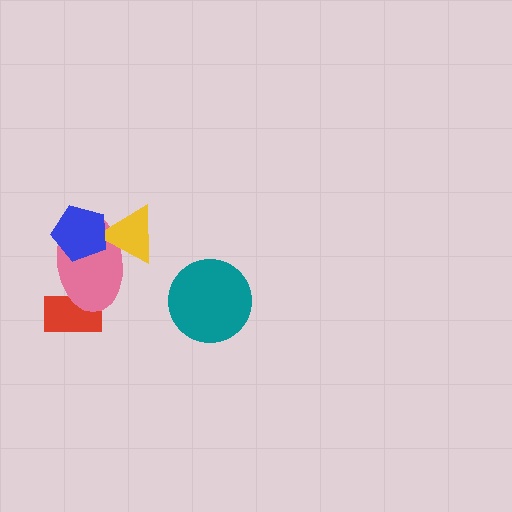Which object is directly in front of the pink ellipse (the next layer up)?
The yellow triangle is directly in front of the pink ellipse.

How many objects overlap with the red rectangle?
1 object overlaps with the red rectangle.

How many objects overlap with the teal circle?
0 objects overlap with the teal circle.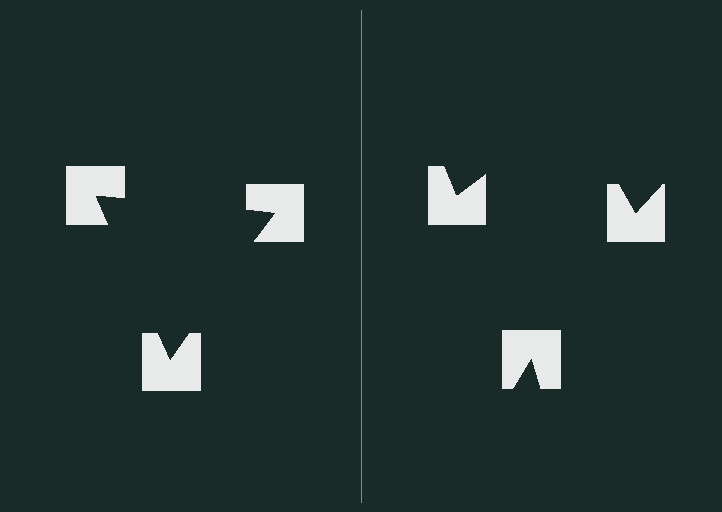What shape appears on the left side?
An illusory triangle.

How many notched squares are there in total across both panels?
6 — 3 on each side.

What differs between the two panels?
The notched squares are positioned identically on both sides; only the wedge orientations differ. On the left they align to a triangle; on the right they are misaligned.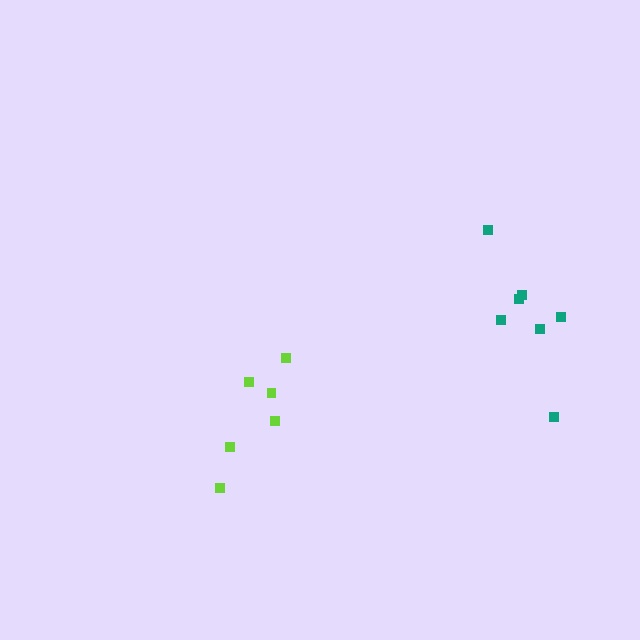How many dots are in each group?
Group 1: 7 dots, Group 2: 6 dots (13 total).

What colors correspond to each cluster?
The clusters are colored: teal, lime.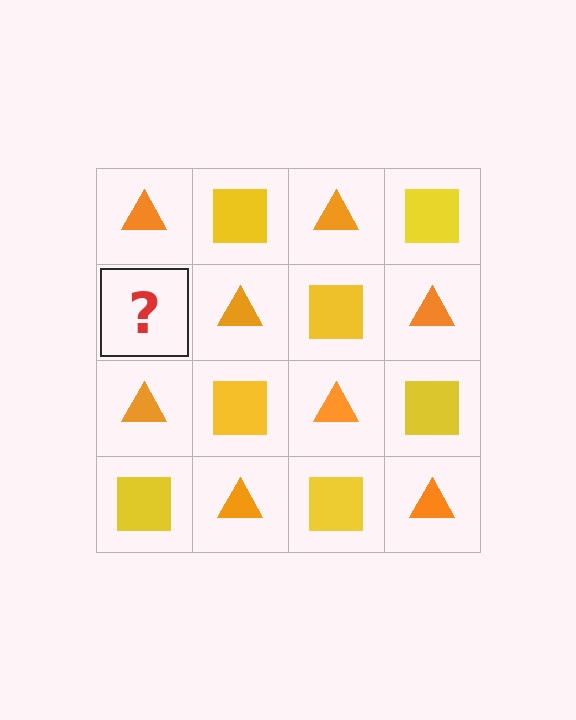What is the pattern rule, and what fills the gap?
The rule is that it alternates orange triangle and yellow square in a checkerboard pattern. The gap should be filled with a yellow square.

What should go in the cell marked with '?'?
The missing cell should contain a yellow square.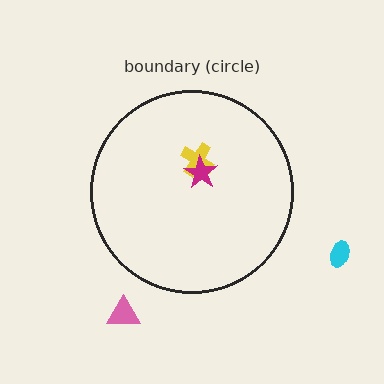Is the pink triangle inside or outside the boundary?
Outside.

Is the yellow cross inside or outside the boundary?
Inside.